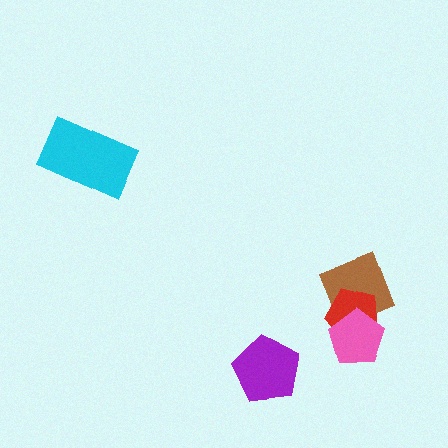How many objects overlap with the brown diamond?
2 objects overlap with the brown diamond.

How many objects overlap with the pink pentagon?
2 objects overlap with the pink pentagon.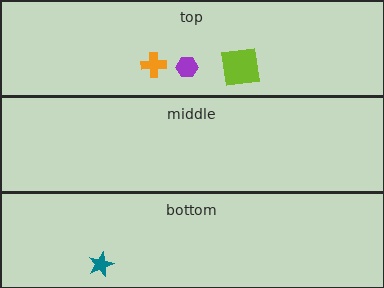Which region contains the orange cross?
The top region.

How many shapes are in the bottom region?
1.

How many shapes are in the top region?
3.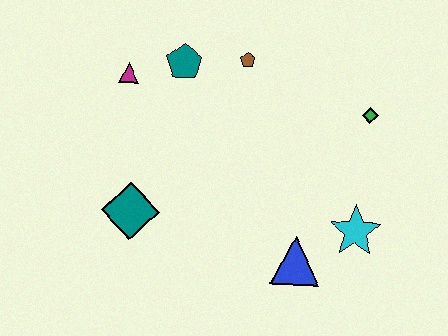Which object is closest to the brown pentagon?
The teal pentagon is closest to the brown pentagon.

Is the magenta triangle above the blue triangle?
Yes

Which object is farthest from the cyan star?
The magenta triangle is farthest from the cyan star.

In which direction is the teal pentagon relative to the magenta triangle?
The teal pentagon is to the right of the magenta triangle.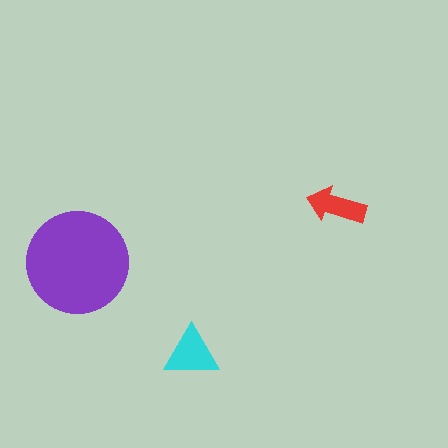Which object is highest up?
The red arrow is topmost.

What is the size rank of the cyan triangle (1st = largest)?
2nd.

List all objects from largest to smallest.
The purple circle, the cyan triangle, the red arrow.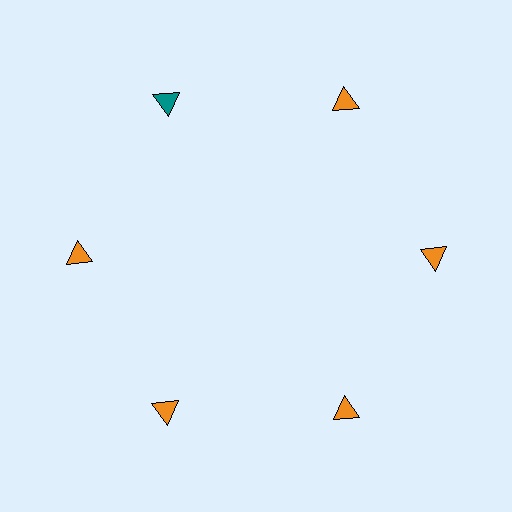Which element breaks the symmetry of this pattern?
The teal triangle at roughly the 11 o'clock position breaks the symmetry. All other shapes are orange triangles.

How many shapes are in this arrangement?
There are 6 shapes arranged in a ring pattern.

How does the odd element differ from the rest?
It has a different color: teal instead of orange.